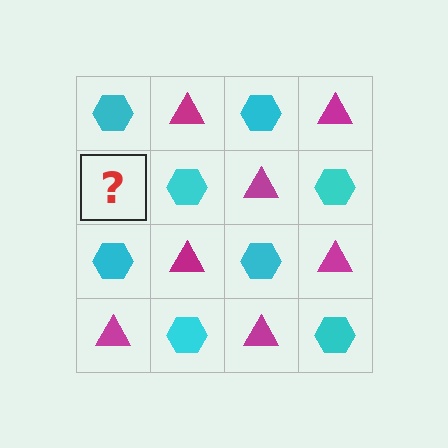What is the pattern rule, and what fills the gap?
The rule is that it alternates cyan hexagon and magenta triangle in a checkerboard pattern. The gap should be filled with a magenta triangle.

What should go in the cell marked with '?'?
The missing cell should contain a magenta triangle.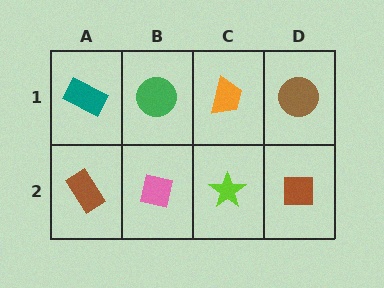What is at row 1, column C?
An orange trapezoid.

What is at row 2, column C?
A lime star.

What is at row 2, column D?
A brown square.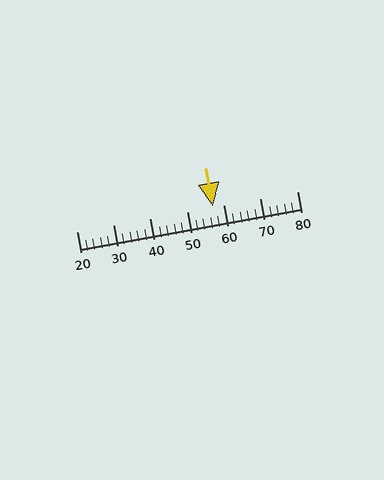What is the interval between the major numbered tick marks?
The major tick marks are spaced 10 units apart.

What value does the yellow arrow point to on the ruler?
The yellow arrow points to approximately 57.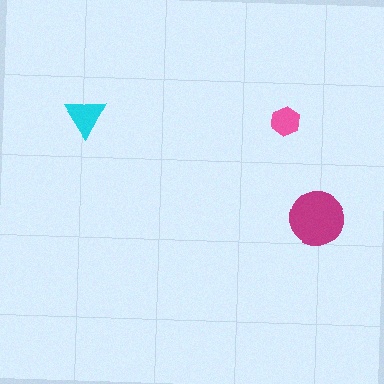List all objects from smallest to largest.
The pink hexagon, the cyan triangle, the magenta circle.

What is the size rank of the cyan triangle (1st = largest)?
2nd.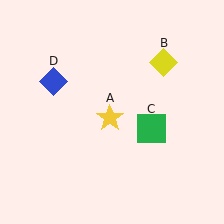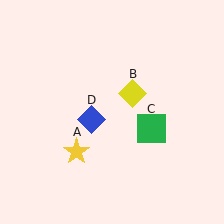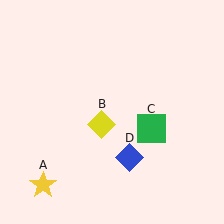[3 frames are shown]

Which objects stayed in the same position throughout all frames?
Green square (object C) remained stationary.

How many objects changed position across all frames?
3 objects changed position: yellow star (object A), yellow diamond (object B), blue diamond (object D).